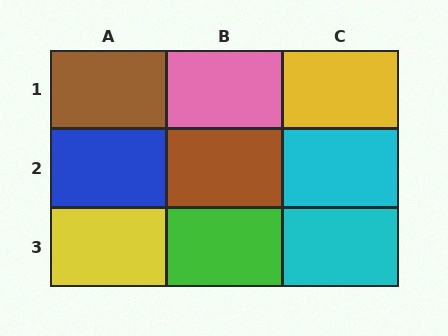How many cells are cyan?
2 cells are cyan.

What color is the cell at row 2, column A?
Blue.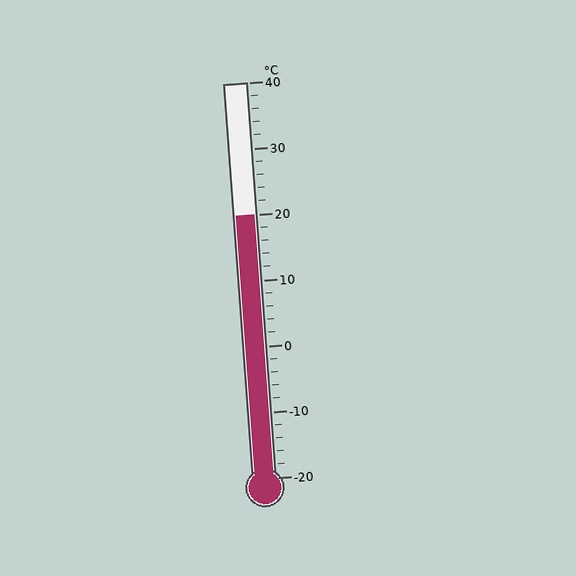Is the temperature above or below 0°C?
The temperature is above 0°C.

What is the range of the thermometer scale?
The thermometer scale ranges from -20°C to 40°C.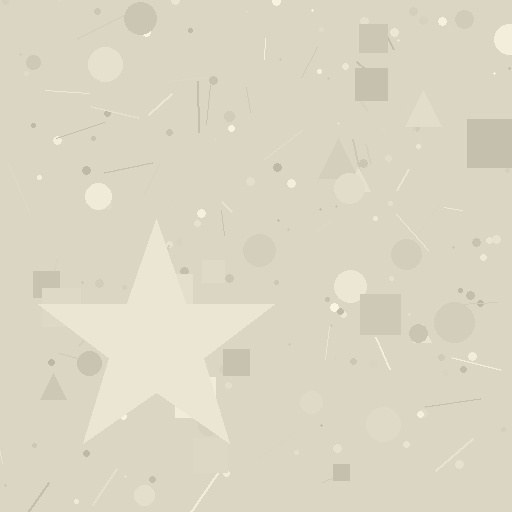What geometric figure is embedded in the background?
A star is embedded in the background.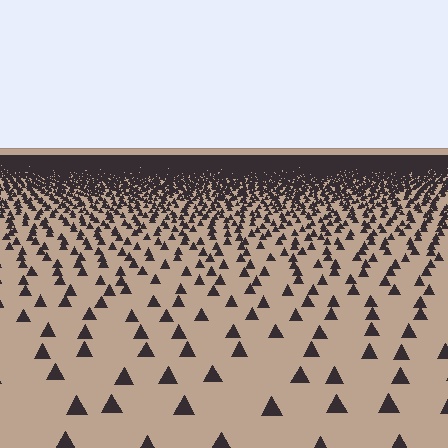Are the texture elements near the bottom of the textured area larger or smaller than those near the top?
Larger. Near the bottom, elements are closer to the viewer and appear at a bigger on-screen size.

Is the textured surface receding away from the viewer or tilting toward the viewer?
The surface is receding away from the viewer. Texture elements get smaller and denser toward the top.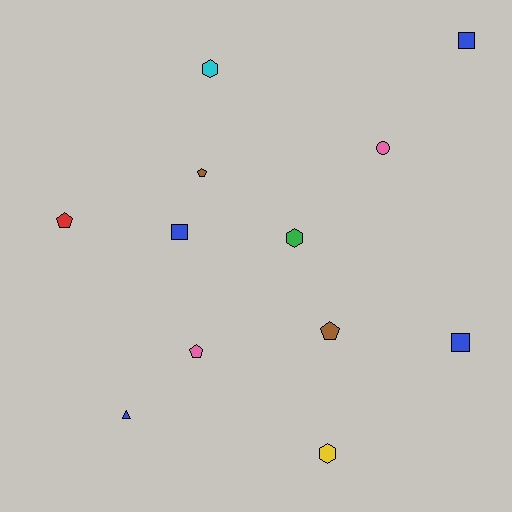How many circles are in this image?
There is 1 circle.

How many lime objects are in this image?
There are no lime objects.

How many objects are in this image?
There are 12 objects.